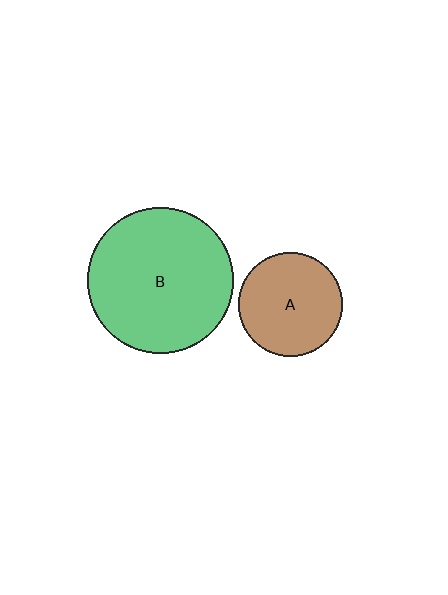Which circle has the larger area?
Circle B (green).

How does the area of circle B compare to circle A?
Approximately 2.0 times.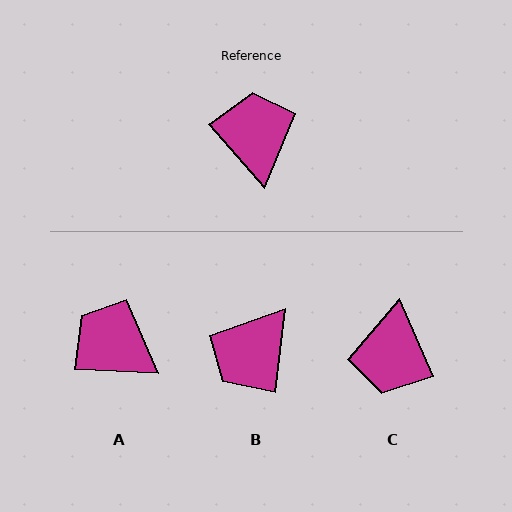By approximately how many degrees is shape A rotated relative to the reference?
Approximately 46 degrees counter-clockwise.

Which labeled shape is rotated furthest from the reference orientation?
C, about 162 degrees away.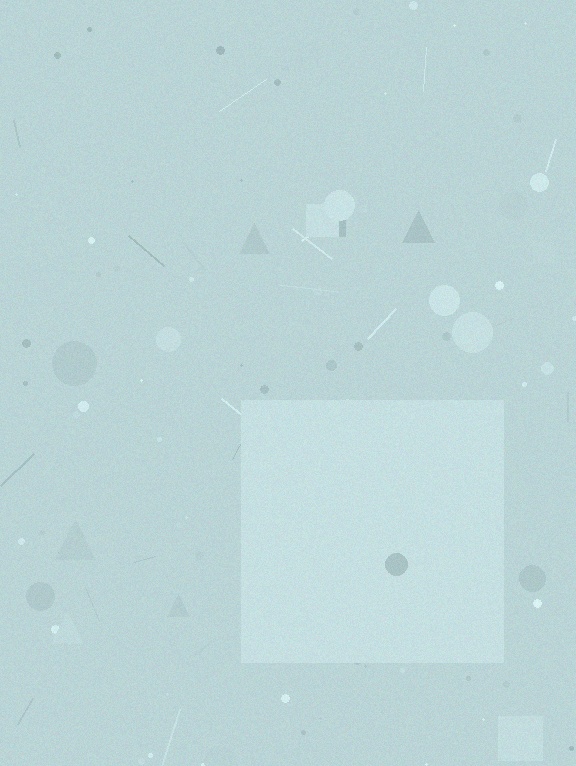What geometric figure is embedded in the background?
A square is embedded in the background.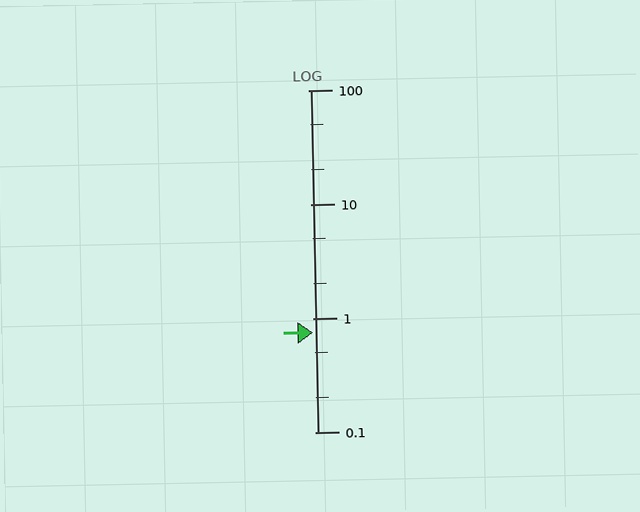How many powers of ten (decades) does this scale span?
The scale spans 3 decades, from 0.1 to 100.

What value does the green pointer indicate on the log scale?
The pointer indicates approximately 0.75.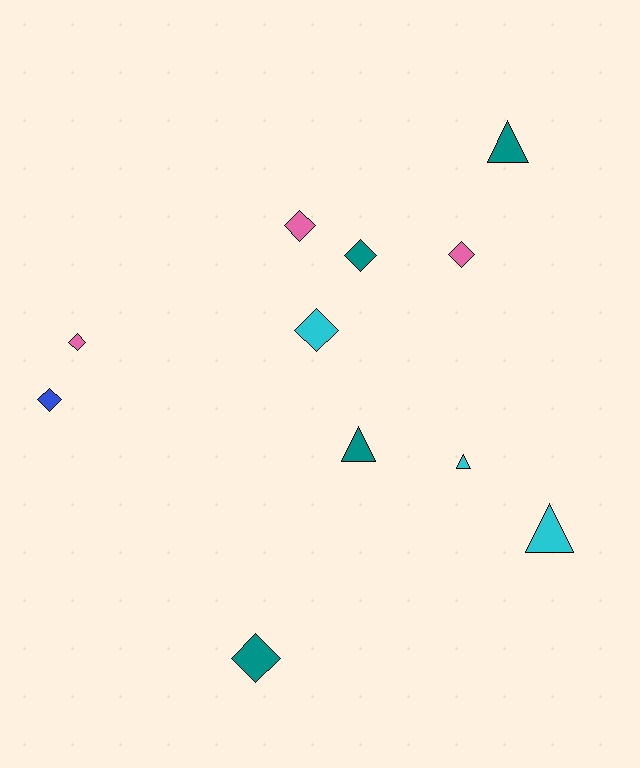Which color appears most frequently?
Teal, with 4 objects.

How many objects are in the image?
There are 11 objects.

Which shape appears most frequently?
Diamond, with 7 objects.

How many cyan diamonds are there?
There is 1 cyan diamond.